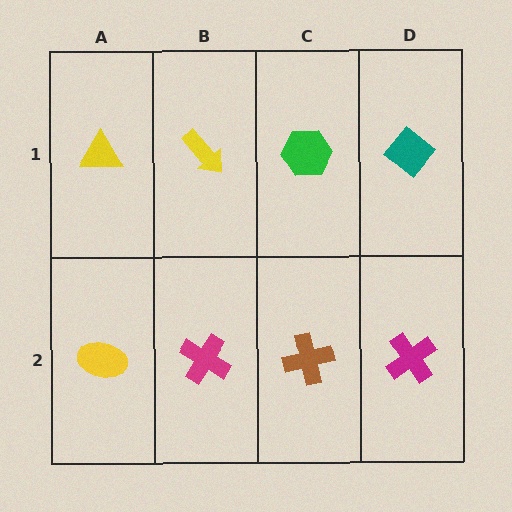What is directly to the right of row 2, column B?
A brown cross.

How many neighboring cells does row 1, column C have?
3.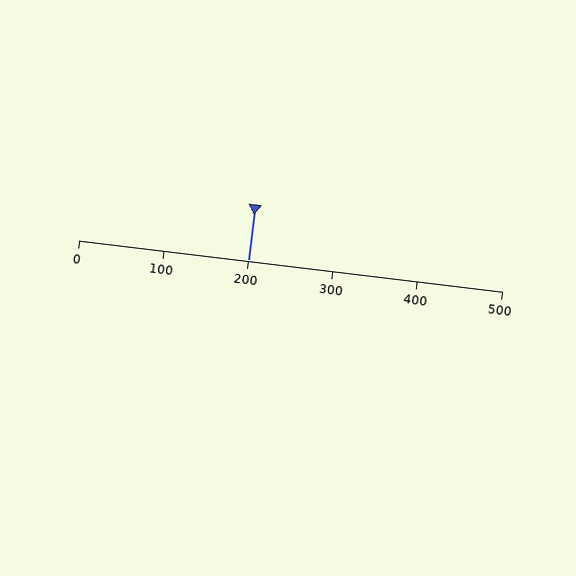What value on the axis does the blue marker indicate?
The marker indicates approximately 200.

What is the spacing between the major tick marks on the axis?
The major ticks are spaced 100 apart.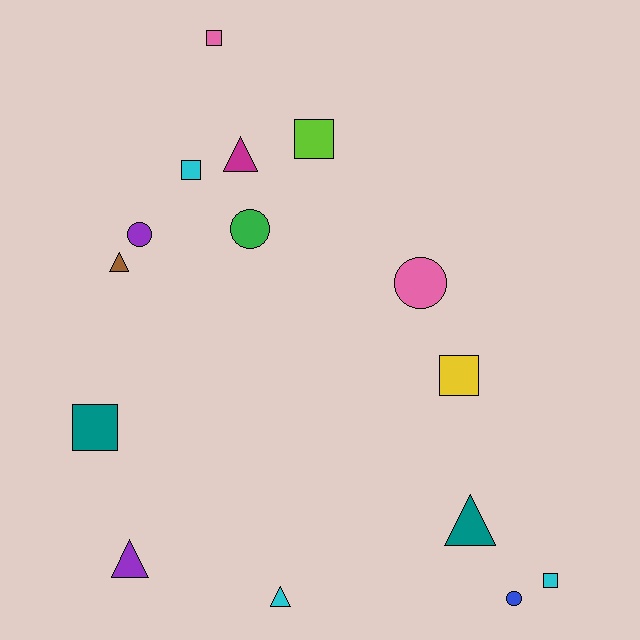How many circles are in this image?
There are 4 circles.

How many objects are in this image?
There are 15 objects.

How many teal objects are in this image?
There are 2 teal objects.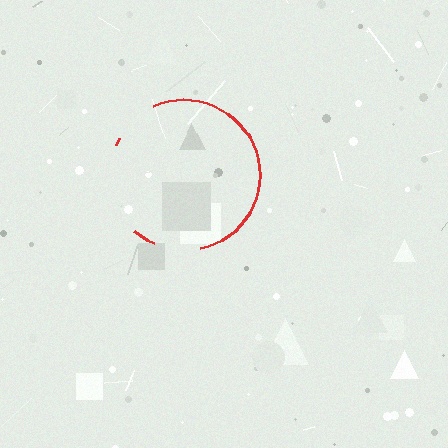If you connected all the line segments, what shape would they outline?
They would outline a circle.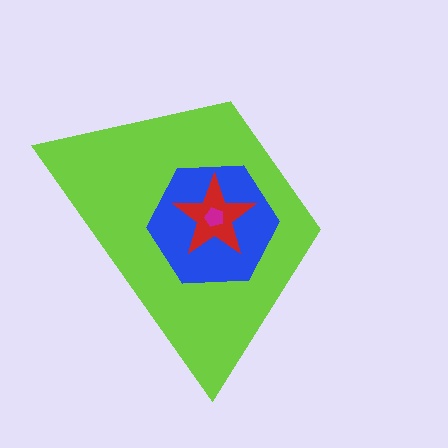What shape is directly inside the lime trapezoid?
The blue hexagon.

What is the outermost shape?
The lime trapezoid.